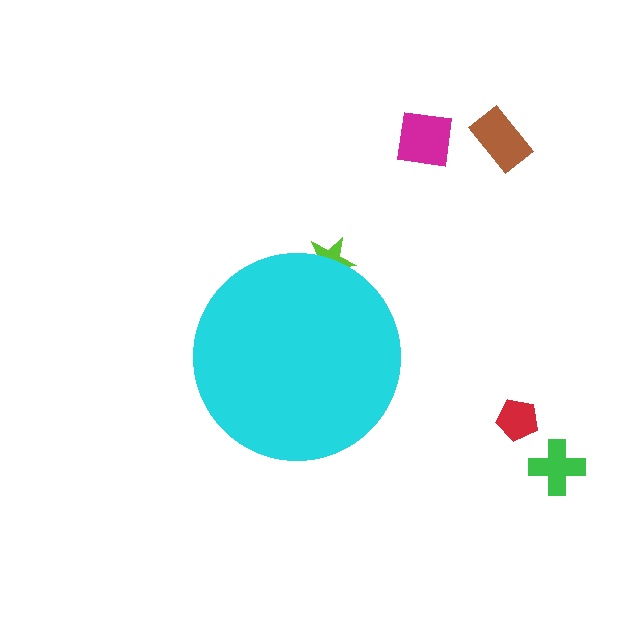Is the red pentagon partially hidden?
No, the red pentagon is fully visible.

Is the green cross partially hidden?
No, the green cross is fully visible.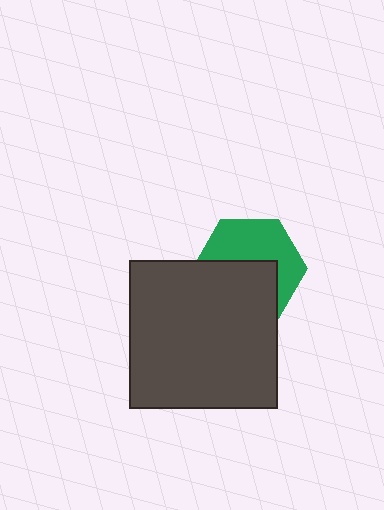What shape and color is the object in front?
The object in front is a dark gray square.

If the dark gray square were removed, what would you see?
You would see the complete green hexagon.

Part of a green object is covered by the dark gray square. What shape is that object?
It is a hexagon.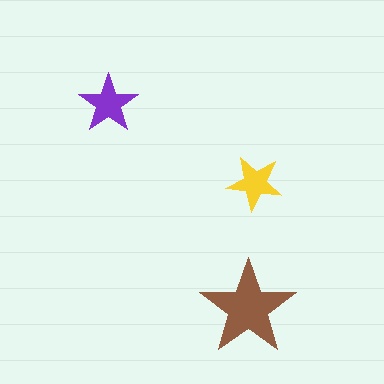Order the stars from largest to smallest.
the brown one, the purple one, the yellow one.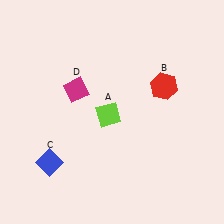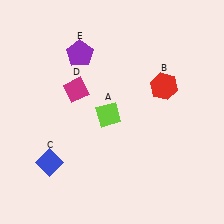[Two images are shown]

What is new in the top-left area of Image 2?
A purple pentagon (E) was added in the top-left area of Image 2.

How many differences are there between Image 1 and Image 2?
There is 1 difference between the two images.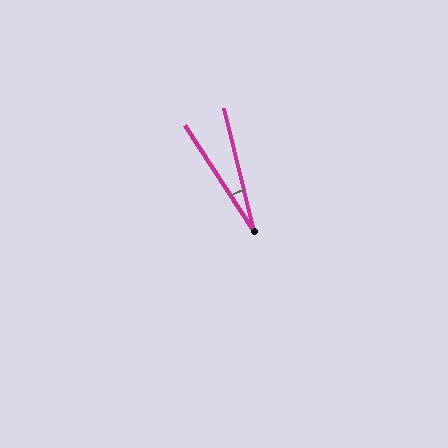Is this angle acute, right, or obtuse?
It is acute.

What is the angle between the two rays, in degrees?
Approximately 19 degrees.